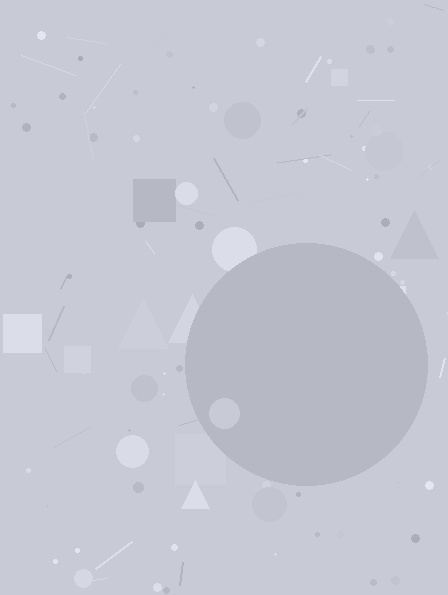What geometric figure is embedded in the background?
A circle is embedded in the background.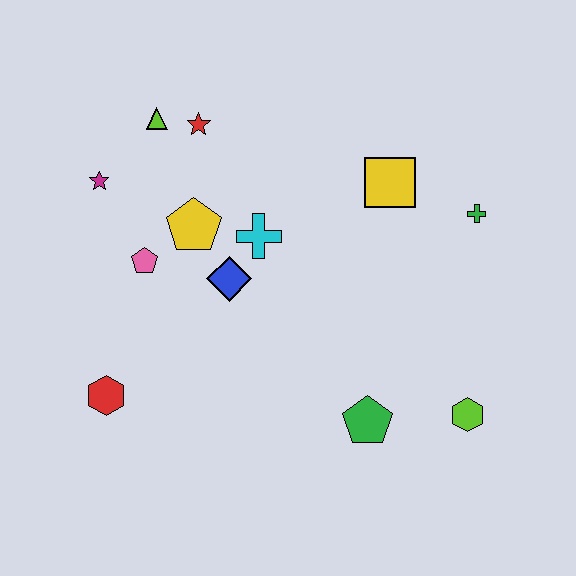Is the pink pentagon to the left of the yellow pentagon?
Yes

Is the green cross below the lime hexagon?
No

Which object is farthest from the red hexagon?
The green cross is farthest from the red hexagon.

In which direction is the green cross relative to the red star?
The green cross is to the right of the red star.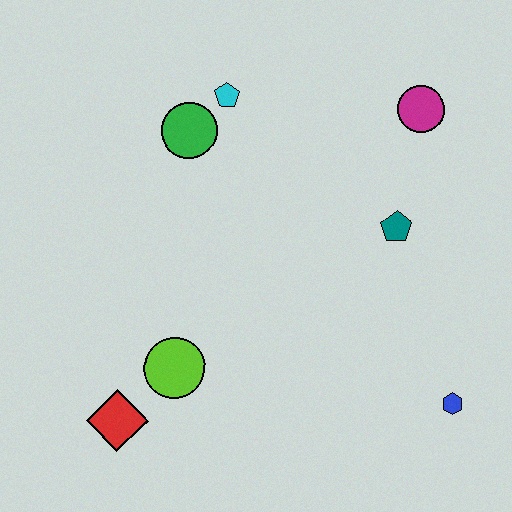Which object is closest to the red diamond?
The lime circle is closest to the red diamond.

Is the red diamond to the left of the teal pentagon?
Yes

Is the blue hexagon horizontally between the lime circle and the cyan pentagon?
No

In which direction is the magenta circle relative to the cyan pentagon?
The magenta circle is to the right of the cyan pentagon.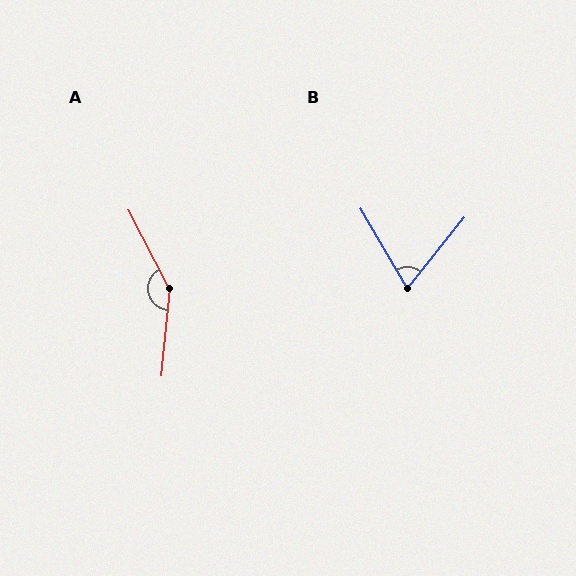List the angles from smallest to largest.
B (69°), A (147°).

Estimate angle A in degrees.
Approximately 147 degrees.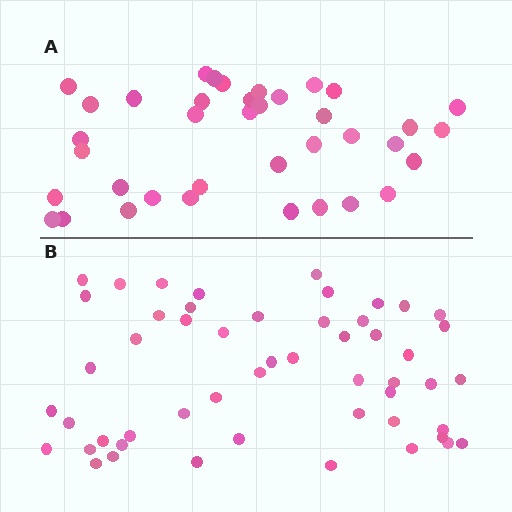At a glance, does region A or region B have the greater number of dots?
Region B (the bottom region) has more dots.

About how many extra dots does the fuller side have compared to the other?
Region B has approximately 15 more dots than region A.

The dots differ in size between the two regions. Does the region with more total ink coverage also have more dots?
No. Region A has more total ink coverage because its dots are larger, but region B actually contains more individual dots. Total area can be misleading — the number of items is what matters here.